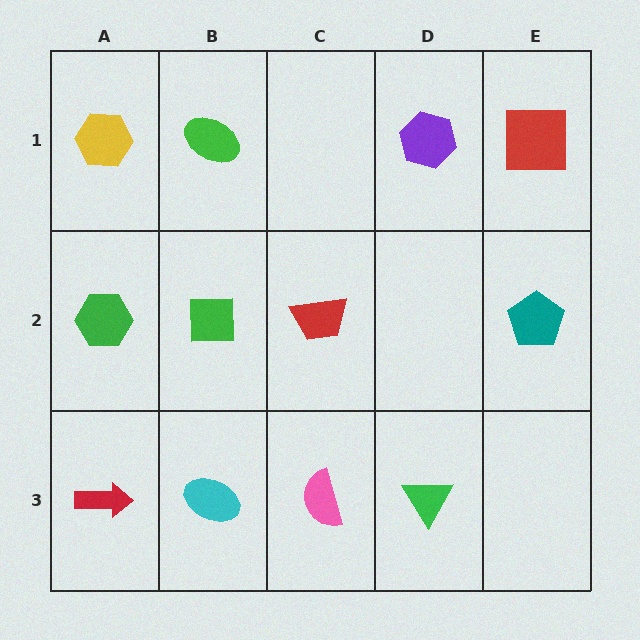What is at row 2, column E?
A teal pentagon.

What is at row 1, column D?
A purple hexagon.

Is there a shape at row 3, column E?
No, that cell is empty.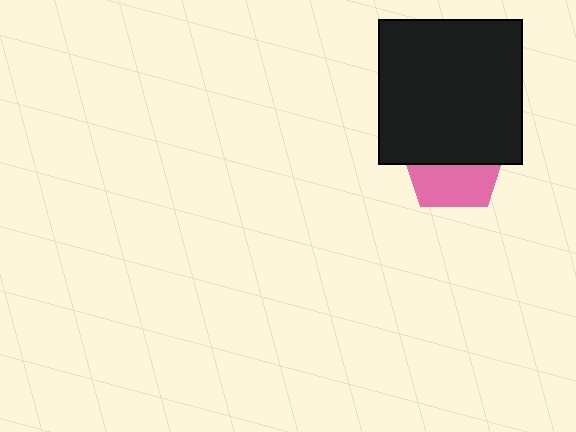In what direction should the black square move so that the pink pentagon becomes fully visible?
The black square should move up. That is the shortest direction to clear the overlap and leave the pink pentagon fully visible.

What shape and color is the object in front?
The object in front is a black square.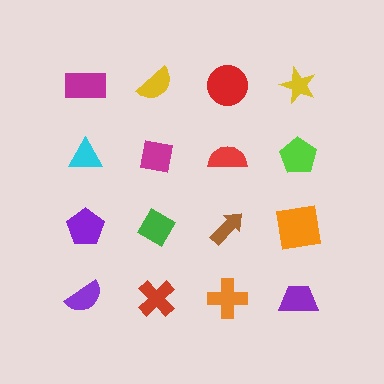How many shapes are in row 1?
4 shapes.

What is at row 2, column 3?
A red semicircle.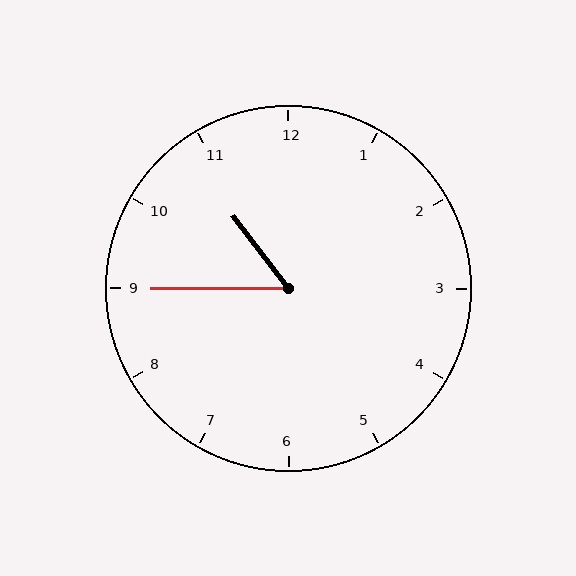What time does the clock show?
10:45.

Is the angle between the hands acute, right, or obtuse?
It is acute.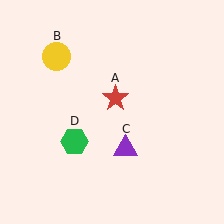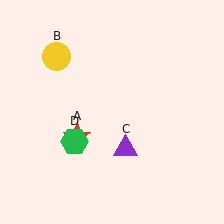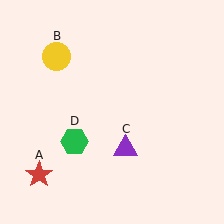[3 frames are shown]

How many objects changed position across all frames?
1 object changed position: red star (object A).